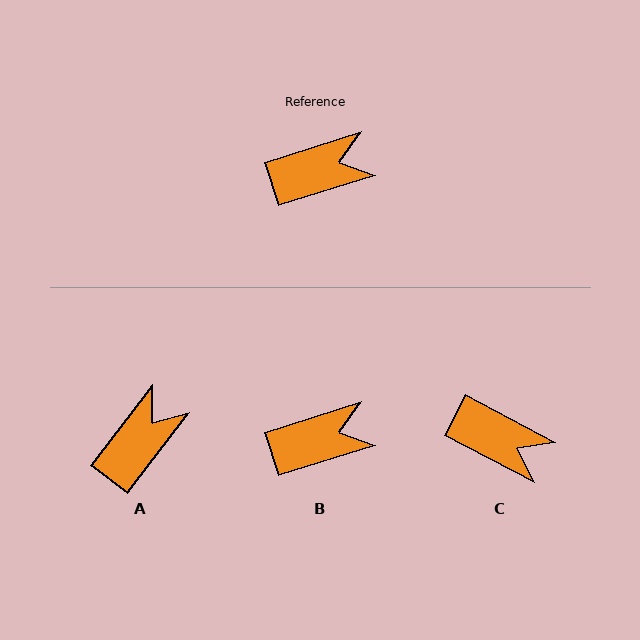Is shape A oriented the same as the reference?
No, it is off by about 35 degrees.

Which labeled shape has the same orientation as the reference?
B.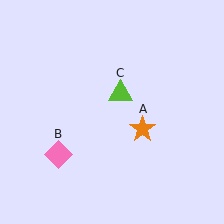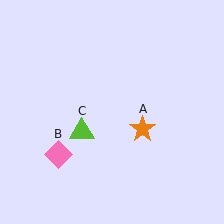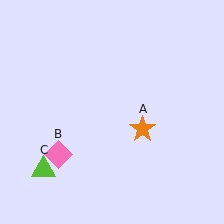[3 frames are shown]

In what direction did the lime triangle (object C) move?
The lime triangle (object C) moved down and to the left.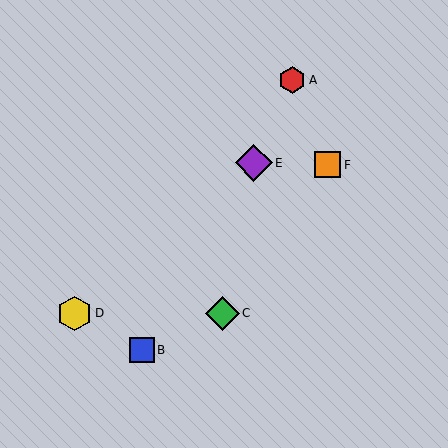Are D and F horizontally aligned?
No, D is at y≈313 and F is at y≈165.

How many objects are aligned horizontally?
2 objects (C, D) are aligned horizontally.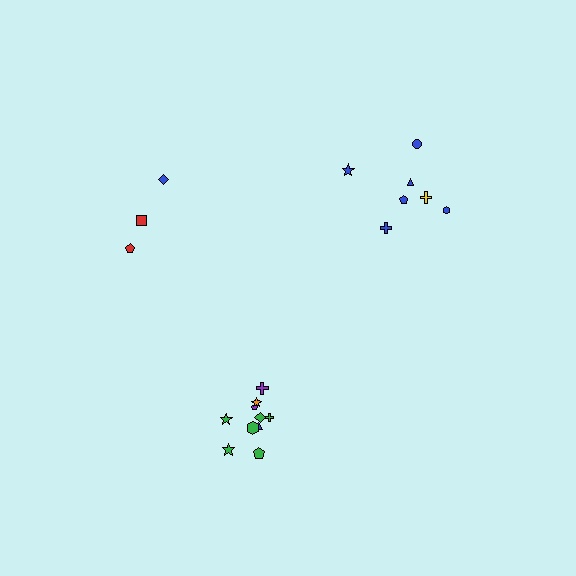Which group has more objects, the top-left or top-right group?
The top-right group.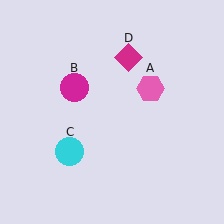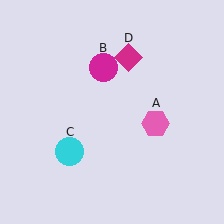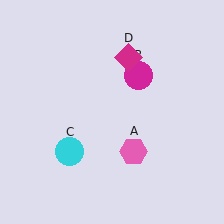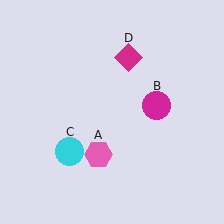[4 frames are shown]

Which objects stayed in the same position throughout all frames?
Cyan circle (object C) and magenta diamond (object D) remained stationary.